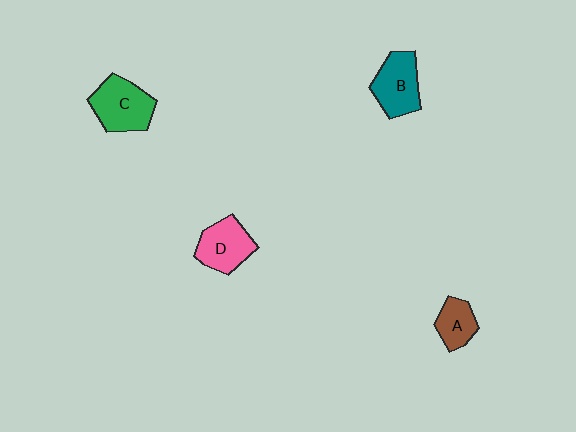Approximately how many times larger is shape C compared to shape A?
Approximately 1.7 times.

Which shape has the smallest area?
Shape A (brown).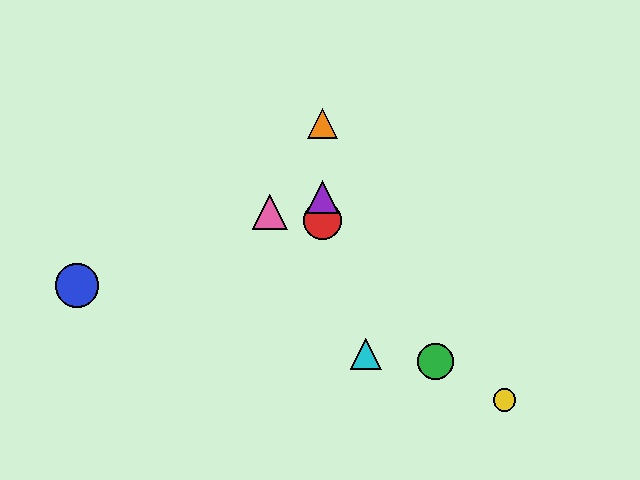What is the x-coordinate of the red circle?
The red circle is at x≈322.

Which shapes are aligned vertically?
The red circle, the purple triangle, the orange triangle are aligned vertically.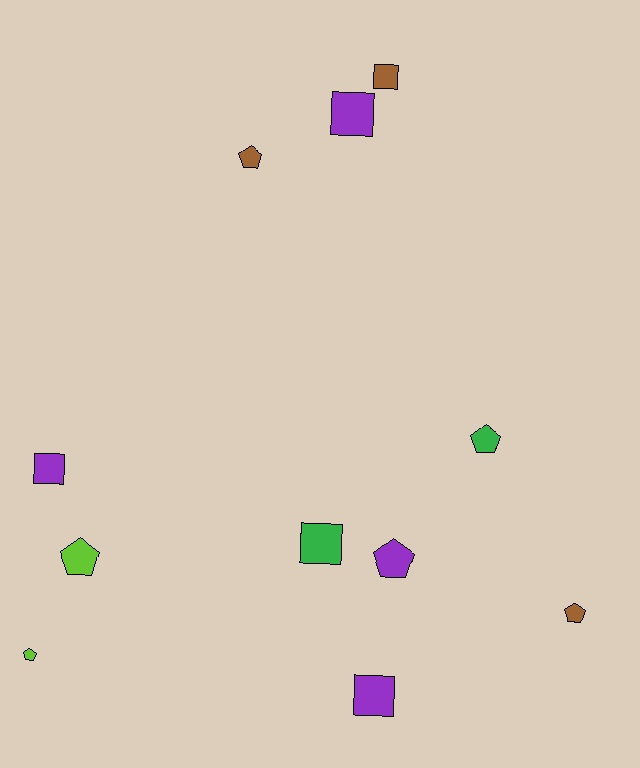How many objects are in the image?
There are 11 objects.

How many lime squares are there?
There are no lime squares.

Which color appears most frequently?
Purple, with 4 objects.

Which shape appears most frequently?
Pentagon, with 6 objects.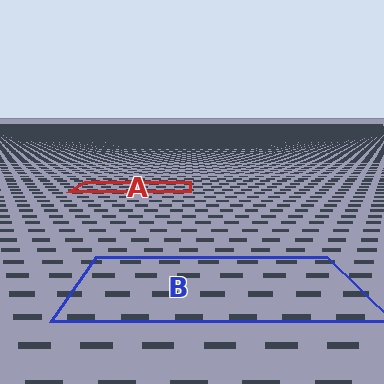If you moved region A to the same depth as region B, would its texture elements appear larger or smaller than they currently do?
They would appear larger. At a closer depth, the same texture elements are projected at a bigger on-screen size.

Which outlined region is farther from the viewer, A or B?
Region A is farther from the viewer — the texture elements inside it appear smaller and more densely packed.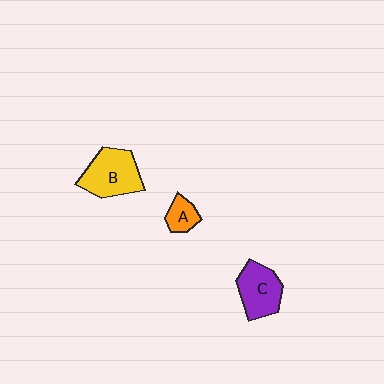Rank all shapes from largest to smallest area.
From largest to smallest: B (yellow), C (purple), A (orange).